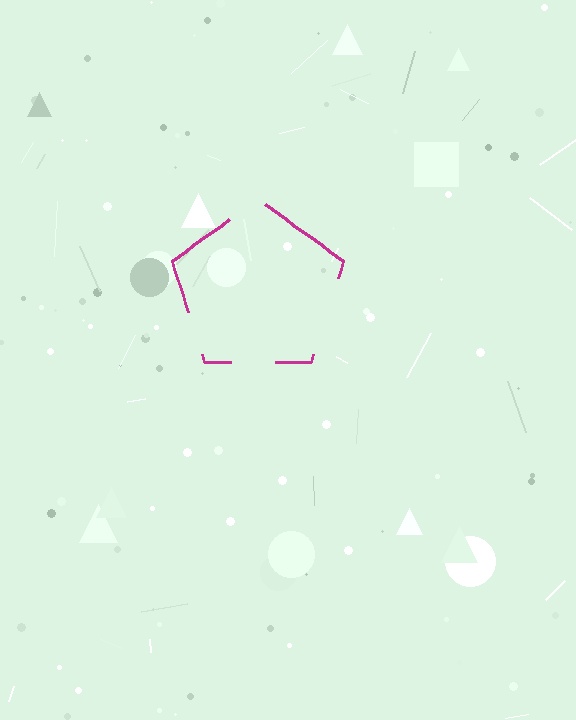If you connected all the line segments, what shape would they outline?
They would outline a pentagon.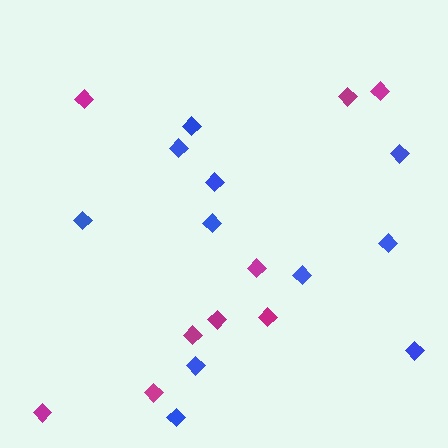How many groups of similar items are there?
There are 2 groups: one group of magenta diamonds (9) and one group of blue diamonds (11).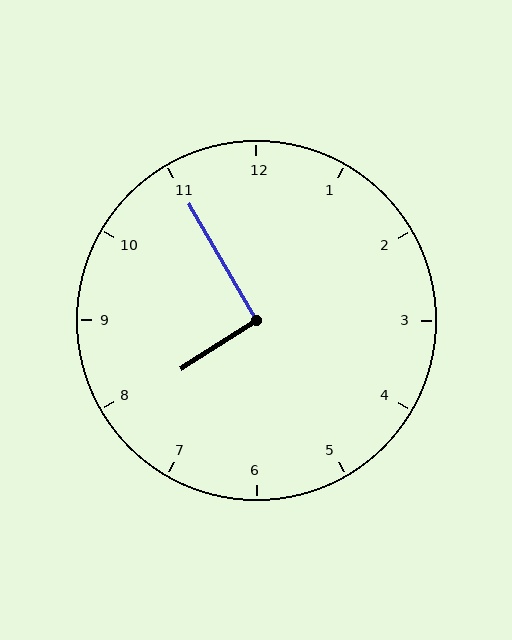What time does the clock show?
7:55.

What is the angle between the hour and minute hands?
Approximately 92 degrees.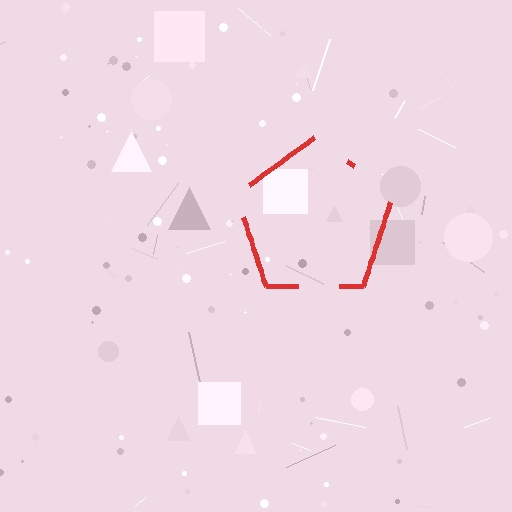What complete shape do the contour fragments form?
The contour fragments form a pentagon.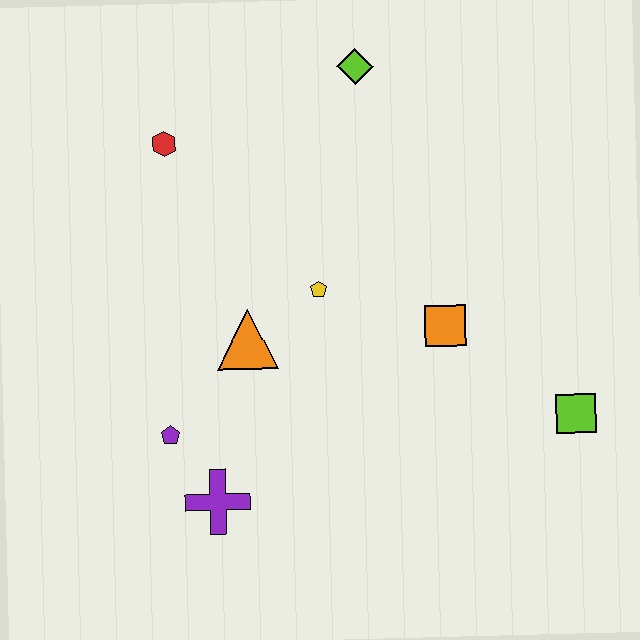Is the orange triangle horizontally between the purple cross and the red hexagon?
No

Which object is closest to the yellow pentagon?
The orange triangle is closest to the yellow pentagon.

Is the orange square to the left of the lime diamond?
No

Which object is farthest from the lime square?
The red hexagon is farthest from the lime square.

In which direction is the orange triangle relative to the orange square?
The orange triangle is to the left of the orange square.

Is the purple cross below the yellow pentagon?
Yes